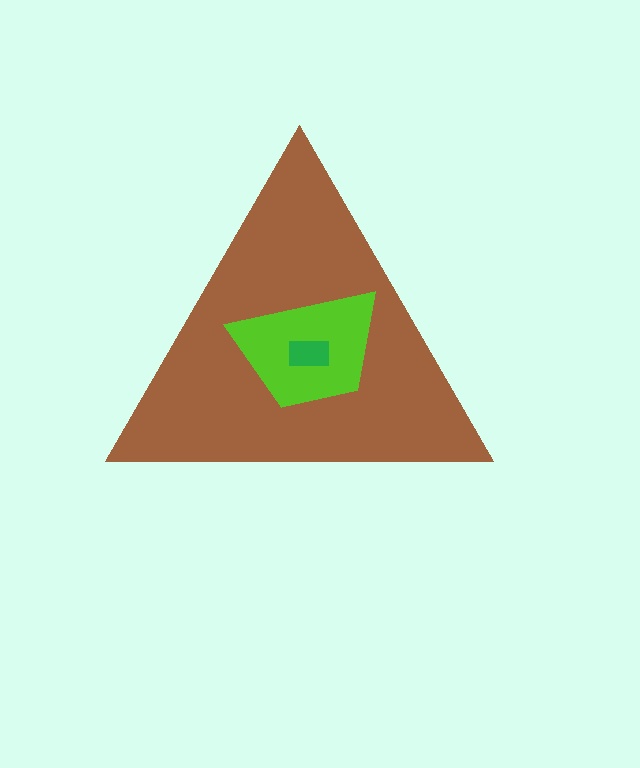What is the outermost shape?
The brown triangle.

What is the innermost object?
The green rectangle.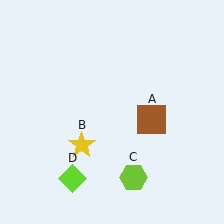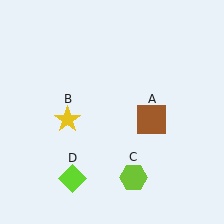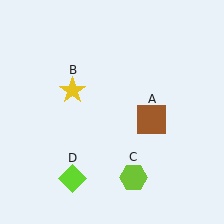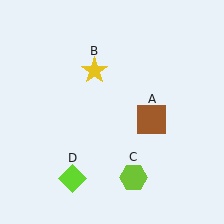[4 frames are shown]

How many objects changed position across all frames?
1 object changed position: yellow star (object B).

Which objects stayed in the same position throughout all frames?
Brown square (object A) and lime hexagon (object C) and lime diamond (object D) remained stationary.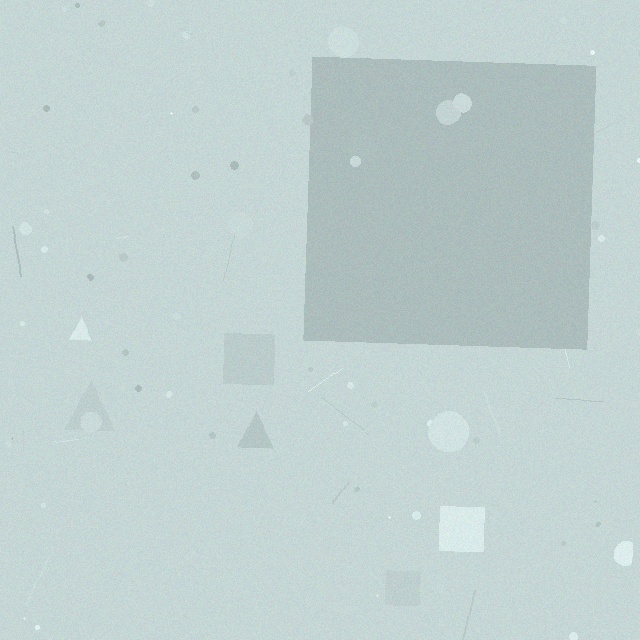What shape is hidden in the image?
A square is hidden in the image.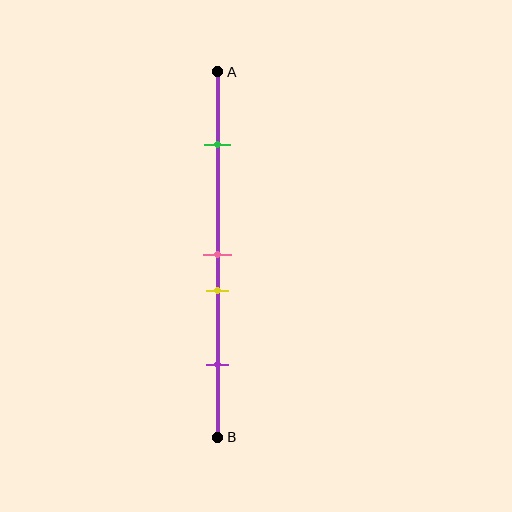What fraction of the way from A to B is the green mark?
The green mark is approximately 20% (0.2) of the way from A to B.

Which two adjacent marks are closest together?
The pink and yellow marks are the closest adjacent pair.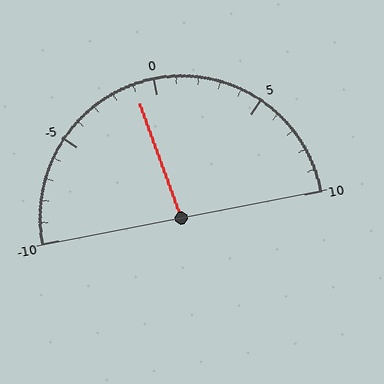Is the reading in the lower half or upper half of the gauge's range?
The reading is in the lower half of the range (-10 to 10).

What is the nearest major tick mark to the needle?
The nearest major tick mark is 0.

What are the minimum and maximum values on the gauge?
The gauge ranges from -10 to 10.